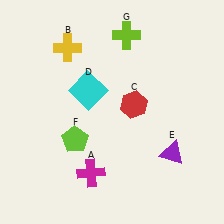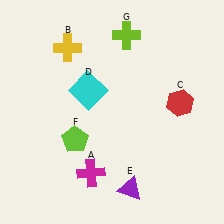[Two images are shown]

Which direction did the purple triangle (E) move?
The purple triangle (E) moved left.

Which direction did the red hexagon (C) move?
The red hexagon (C) moved right.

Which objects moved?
The objects that moved are: the red hexagon (C), the purple triangle (E).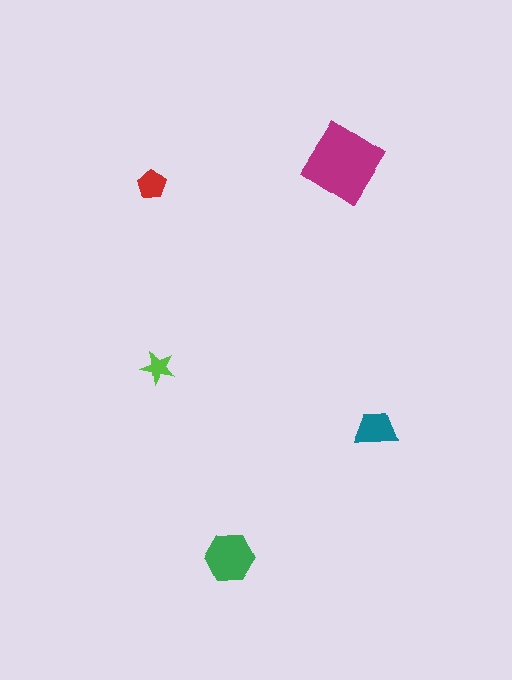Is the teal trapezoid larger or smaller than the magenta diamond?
Smaller.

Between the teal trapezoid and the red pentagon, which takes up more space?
The teal trapezoid.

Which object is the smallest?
The lime star.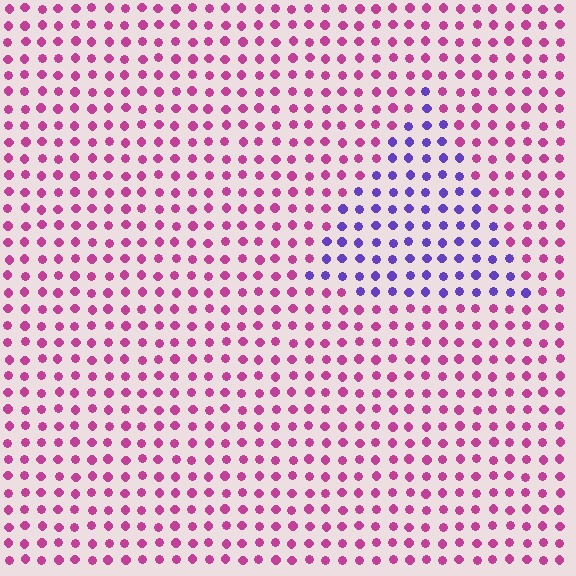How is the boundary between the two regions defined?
The boundary is defined purely by a slight shift in hue (about 61 degrees). Spacing, size, and orientation are identical on both sides.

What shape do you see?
I see a triangle.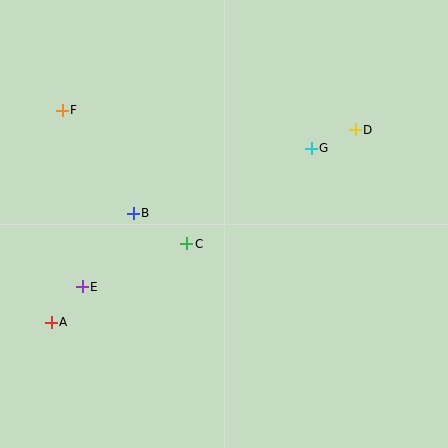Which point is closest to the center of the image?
Point C at (187, 244) is closest to the center.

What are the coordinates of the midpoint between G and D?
The midpoint between G and D is at (333, 139).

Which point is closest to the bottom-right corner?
Point G is closest to the bottom-right corner.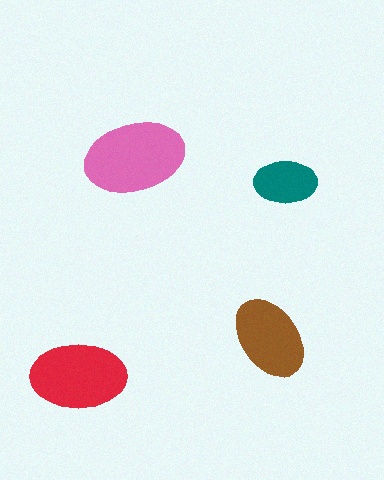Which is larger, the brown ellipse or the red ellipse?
The red one.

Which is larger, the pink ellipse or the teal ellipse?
The pink one.